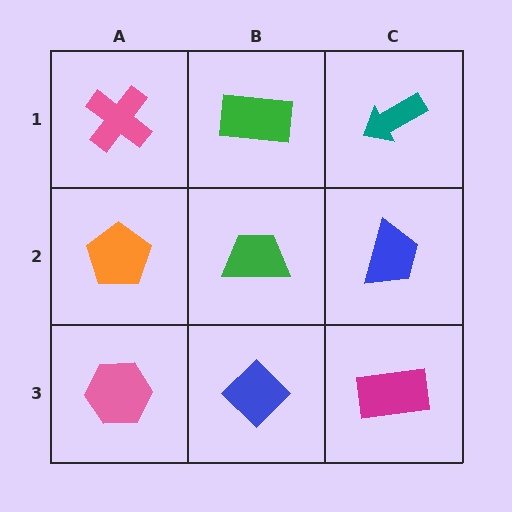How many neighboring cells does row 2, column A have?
3.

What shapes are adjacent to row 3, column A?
An orange pentagon (row 2, column A), a blue diamond (row 3, column B).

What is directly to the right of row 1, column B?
A teal arrow.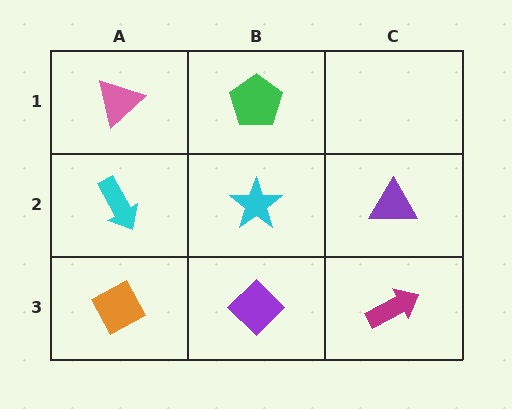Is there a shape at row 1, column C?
No, that cell is empty.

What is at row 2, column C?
A purple triangle.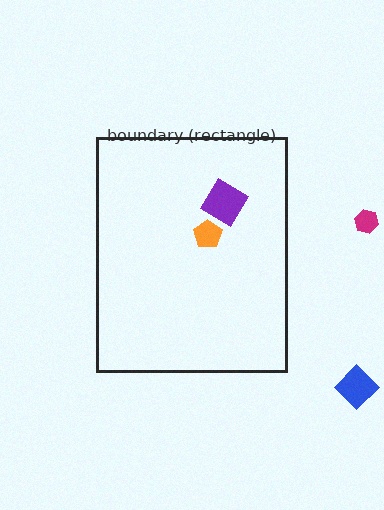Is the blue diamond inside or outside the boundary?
Outside.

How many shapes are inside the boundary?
2 inside, 2 outside.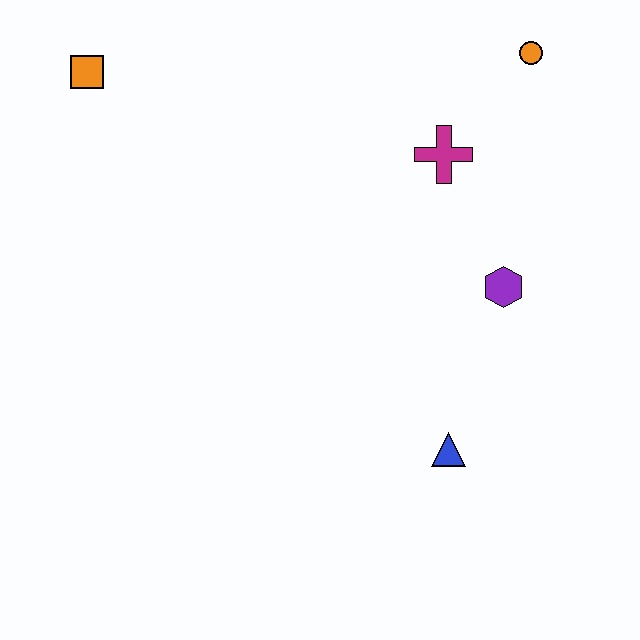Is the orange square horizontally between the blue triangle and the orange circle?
No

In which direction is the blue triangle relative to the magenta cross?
The blue triangle is below the magenta cross.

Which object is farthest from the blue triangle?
The orange square is farthest from the blue triangle.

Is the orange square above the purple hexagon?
Yes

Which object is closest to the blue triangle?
The purple hexagon is closest to the blue triangle.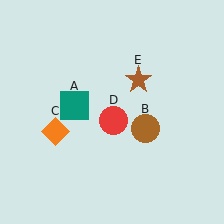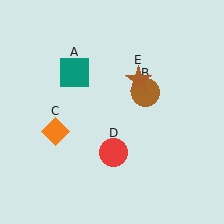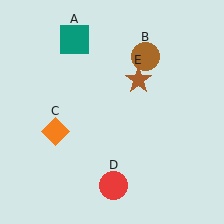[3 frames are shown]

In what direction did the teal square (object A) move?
The teal square (object A) moved up.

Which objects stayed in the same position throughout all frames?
Orange diamond (object C) and brown star (object E) remained stationary.